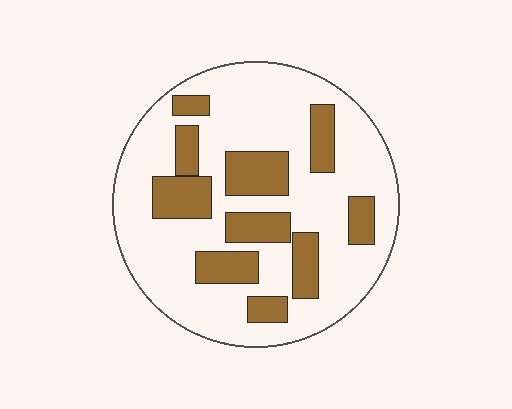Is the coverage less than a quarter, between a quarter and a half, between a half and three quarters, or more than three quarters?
Between a quarter and a half.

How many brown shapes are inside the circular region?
10.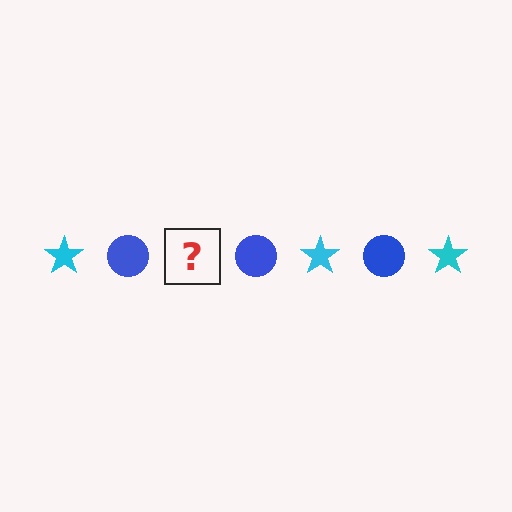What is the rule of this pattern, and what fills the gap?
The rule is that the pattern alternates between cyan star and blue circle. The gap should be filled with a cyan star.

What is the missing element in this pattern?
The missing element is a cyan star.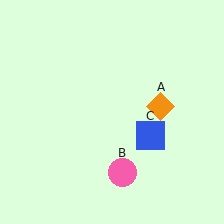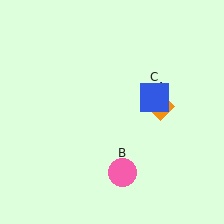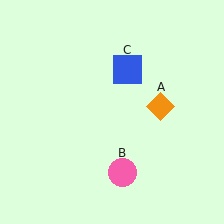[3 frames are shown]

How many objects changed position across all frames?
1 object changed position: blue square (object C).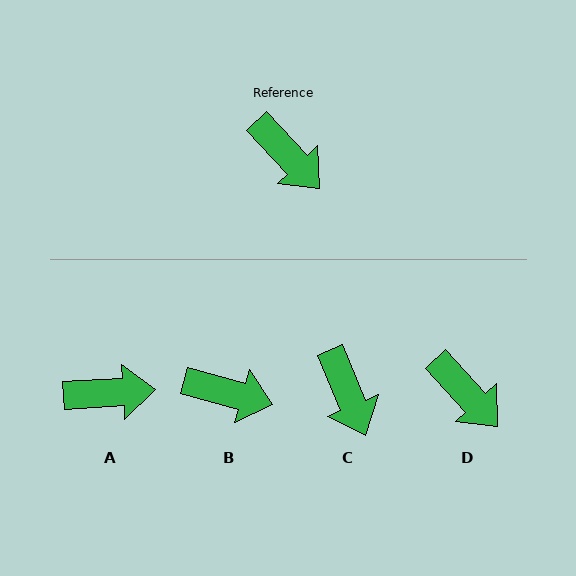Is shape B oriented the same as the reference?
No, it is off by about 32 degrees.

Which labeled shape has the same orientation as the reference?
D.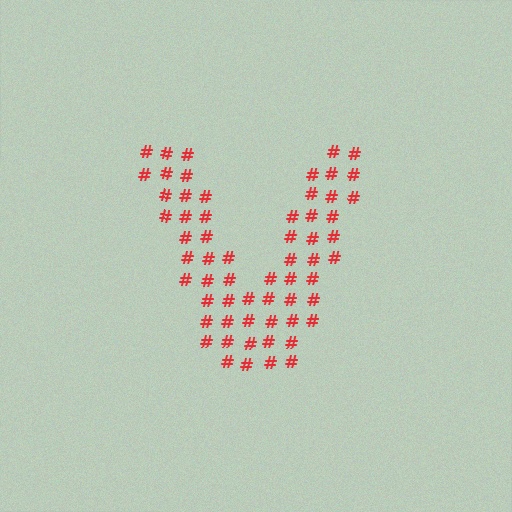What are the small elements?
The small elements are hash symbols.